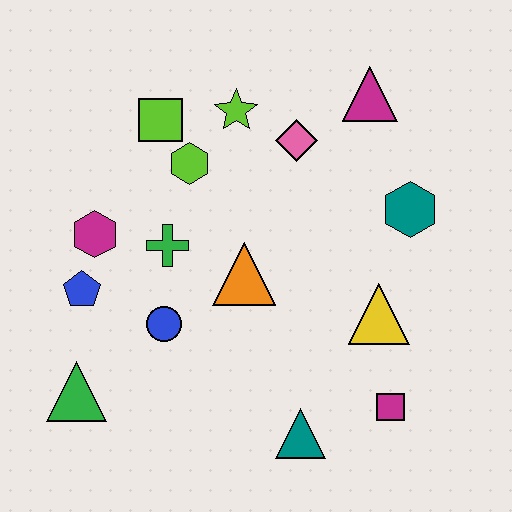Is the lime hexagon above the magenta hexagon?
Yes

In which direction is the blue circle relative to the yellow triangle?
The blue circle is to the left of the yellow triangle.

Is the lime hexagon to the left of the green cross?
No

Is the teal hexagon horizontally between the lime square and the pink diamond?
No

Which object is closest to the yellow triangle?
The magenta square is closest to the yellow triangle.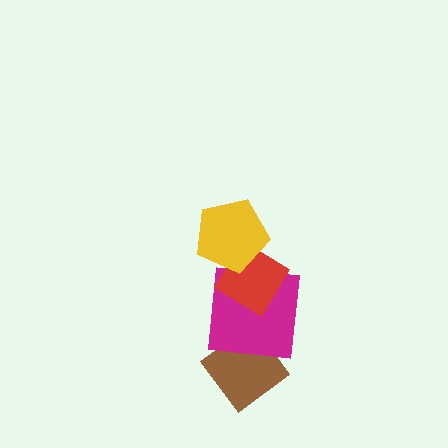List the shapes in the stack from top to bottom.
From top to bottom: the yellow pentagon, the red diamond, the magenta square, the brown diamond.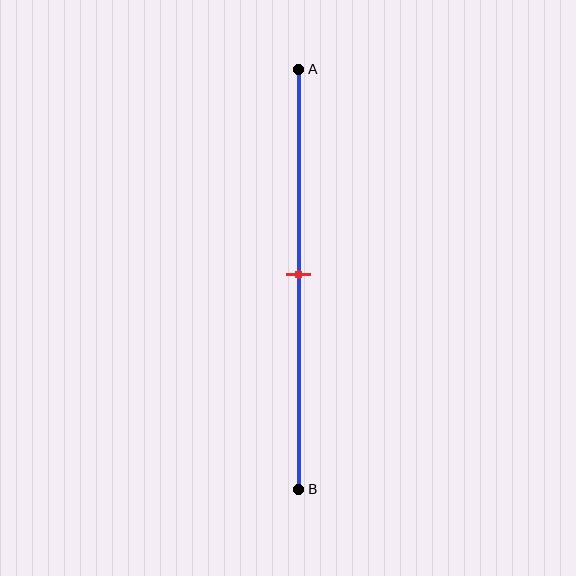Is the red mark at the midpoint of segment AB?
Yes, the mark is approximately at the midpoint.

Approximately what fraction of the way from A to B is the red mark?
The red mark is approximately 50% of the way from A to B.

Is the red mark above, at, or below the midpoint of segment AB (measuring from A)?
The red mark is approximately at the midpoint of segment AB.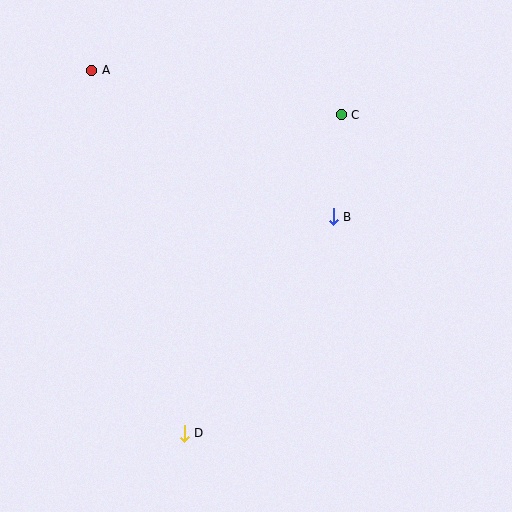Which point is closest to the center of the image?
Point B at (333, 217) is closest to the center.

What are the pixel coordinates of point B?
Point B is at (333, 217).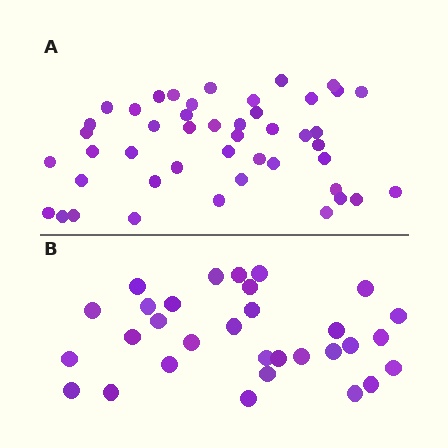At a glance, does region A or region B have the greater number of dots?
Region A (the top region) has more dots.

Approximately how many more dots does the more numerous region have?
Region A has approximately 15 more dots than region B.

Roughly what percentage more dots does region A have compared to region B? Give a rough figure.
About 50% more.